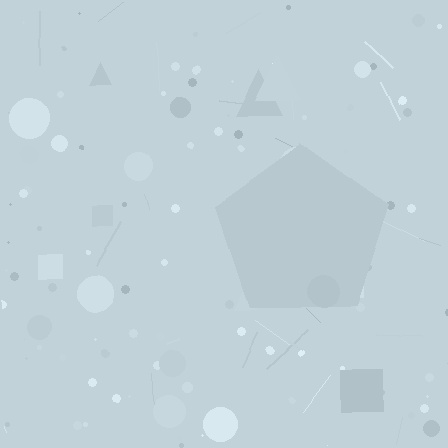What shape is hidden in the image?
A pentagon is hidden in the image.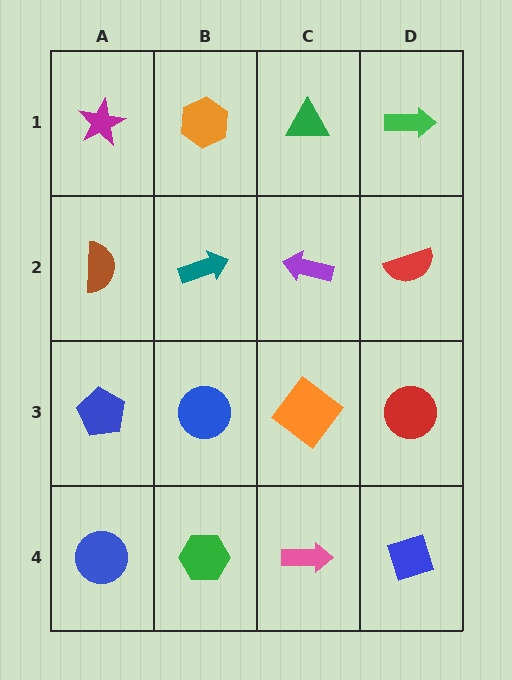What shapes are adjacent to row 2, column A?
A magenta star (row 1, column A), a blue pentagon (row 3, column A), a teal arrow (row 2, column B).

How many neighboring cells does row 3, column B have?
4.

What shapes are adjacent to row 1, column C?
A purple arrow (row 2, column C), an orange hexagon (row 1, column B), a green arrow (row 1, column D).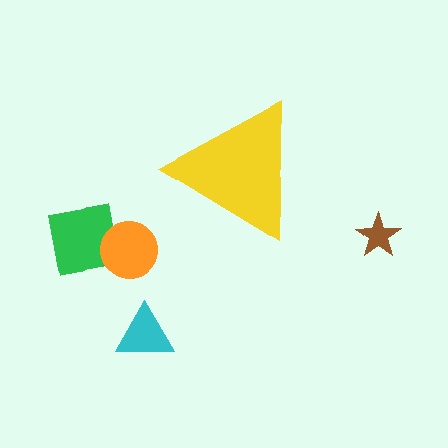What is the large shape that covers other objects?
A yellow triangle.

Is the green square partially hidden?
No, the green square is fully visible.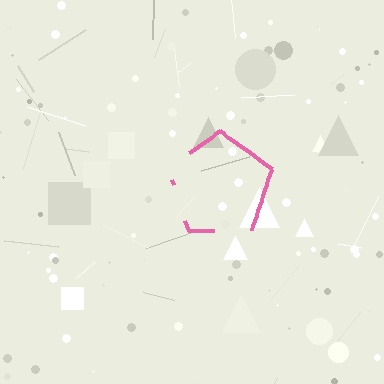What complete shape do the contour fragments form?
The contour fragments form a pentagon.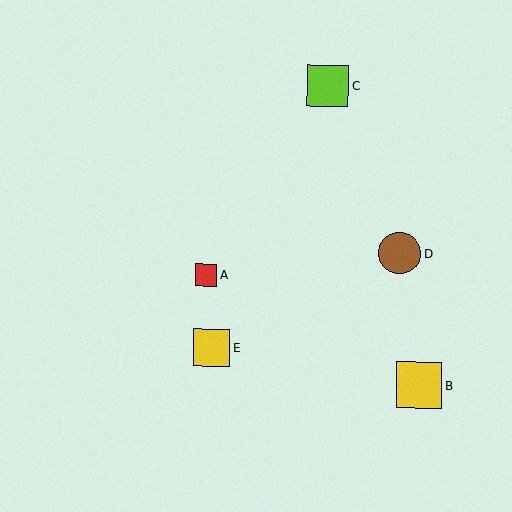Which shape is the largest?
The yellow square (labeled B) is the largest.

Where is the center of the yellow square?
The center of the yellow square is at (419, 385).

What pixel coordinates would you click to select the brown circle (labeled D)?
Click at (400, 253) to select the brown circle D.